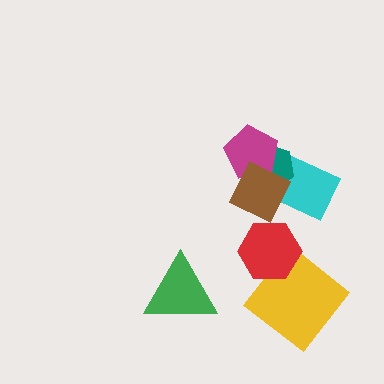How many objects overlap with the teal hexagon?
3 objects overlap with the teal hexagon.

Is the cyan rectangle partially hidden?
Yes, it is partially covered by another shape.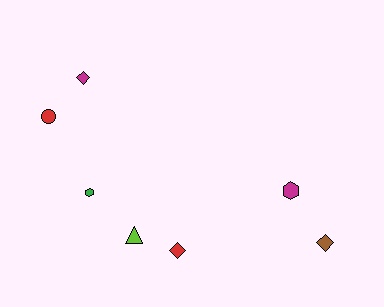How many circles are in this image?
There is 1 circle.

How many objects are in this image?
There are 7 objects.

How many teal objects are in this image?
There are no teal objects.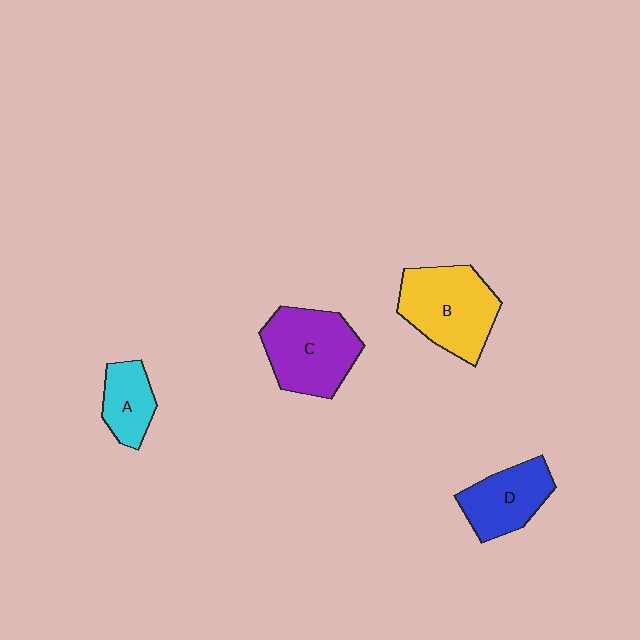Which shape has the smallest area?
Shape A (cyan).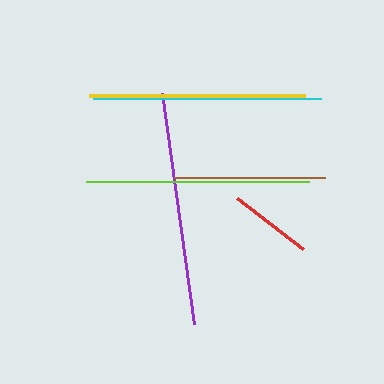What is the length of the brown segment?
The brown segment is approximately 151 pixels long.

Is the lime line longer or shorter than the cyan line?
The cyan line is longer than the lime line.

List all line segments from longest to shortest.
From longest to shortest: purple, cyan, lime, yellow, brown, red.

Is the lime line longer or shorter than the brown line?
The lime line is longer than the brown line.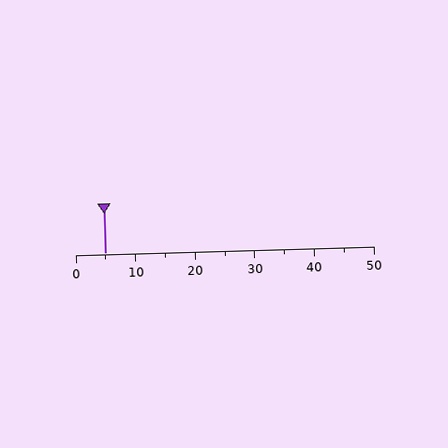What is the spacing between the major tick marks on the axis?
The major ticks are spaced 10 apart.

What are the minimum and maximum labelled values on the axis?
The axis runs from 0 to 50.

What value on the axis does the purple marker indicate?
The marker indicates approximately 5.